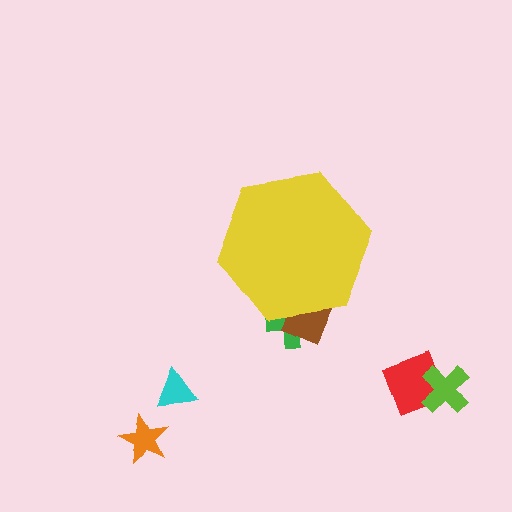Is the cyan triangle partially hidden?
No, the cyan triangle is fully visible.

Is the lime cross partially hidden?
No, the lime cross is fully visible.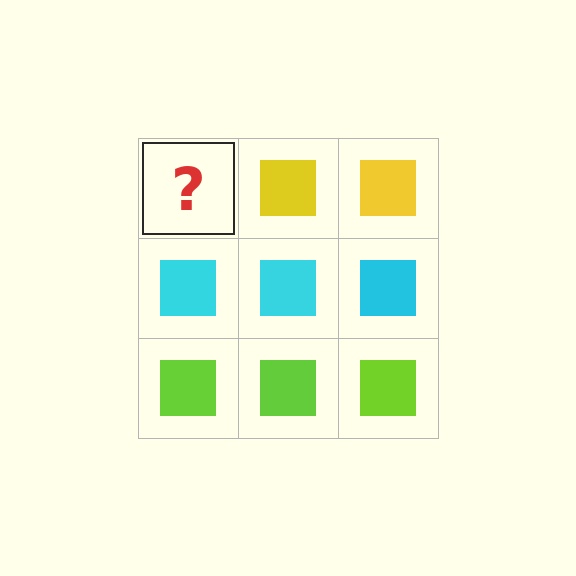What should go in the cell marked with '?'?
The missing cell should contain a yellow square.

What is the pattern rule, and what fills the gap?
The rule is that each row has a consistent color. The gap should be filled with a yellow square.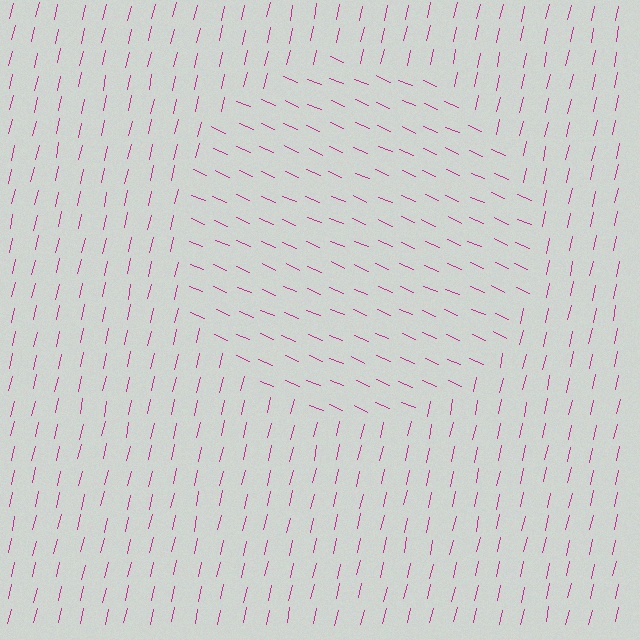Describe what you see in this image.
The image is filled with small magenta line segments. A circle region in the image has lines oriented differently from the surrounding lines, creating a visible texture boundary.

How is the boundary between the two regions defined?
The boundary is defined purely by a change in line orientation (approximately 79 degrees difference). All lines are the same color and thickness.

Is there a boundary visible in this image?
Yes, there is a texture boundary formed by a change in line orientation.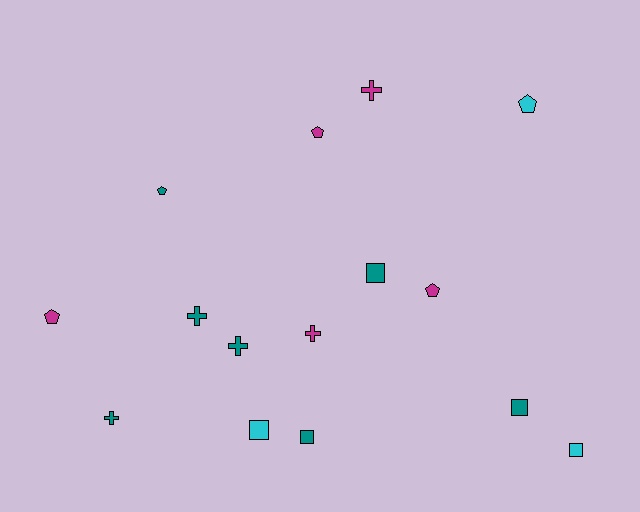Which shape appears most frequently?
Square, with 5 objects.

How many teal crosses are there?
There are 3 teal crosses.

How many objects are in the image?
There are 15 objects.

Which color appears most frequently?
Teal, with 7 objects.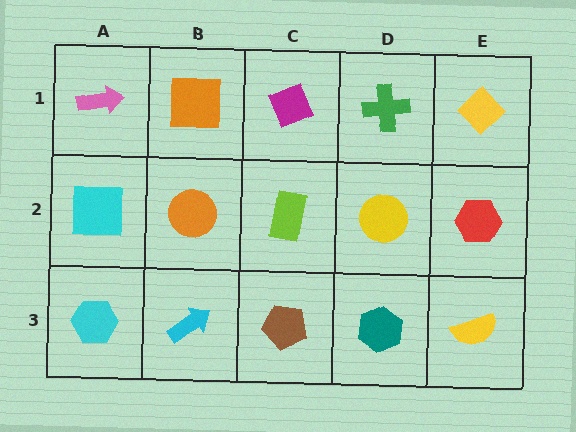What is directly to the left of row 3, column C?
A cyan arrow.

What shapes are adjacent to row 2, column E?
A yellow diamond (row 1, column E), a yellow semicircle (row 3, column E), a yellow circle (row 2, column D).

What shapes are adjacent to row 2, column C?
A magenta diamond (row 1, column C), a brown pentagon (row 3, column C), an orange circle (row 2, column B), a yellow circle (row 2, column D).